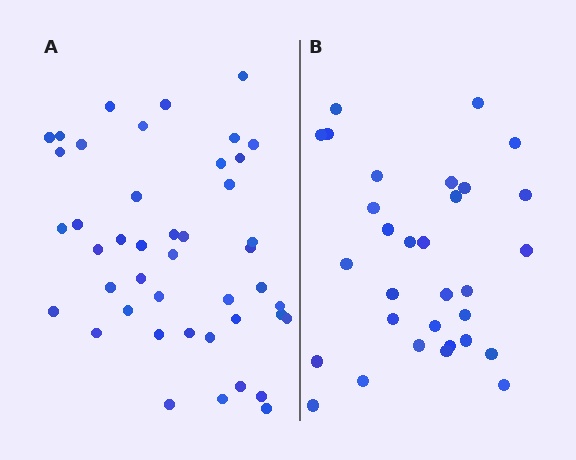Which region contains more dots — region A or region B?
Region A (the left region) has more dots.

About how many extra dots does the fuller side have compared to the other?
Region A has approximately 15 more dots than region B.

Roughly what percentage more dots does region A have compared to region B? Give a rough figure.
About 40% more.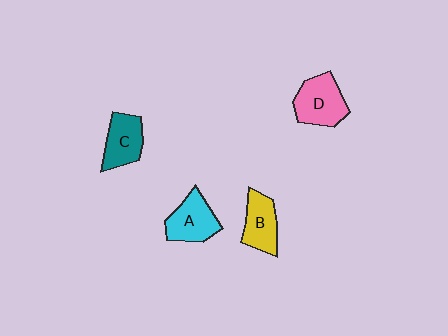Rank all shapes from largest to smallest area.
From largest to smallest: D (pink), A (cyan), C (teal), B (yellow).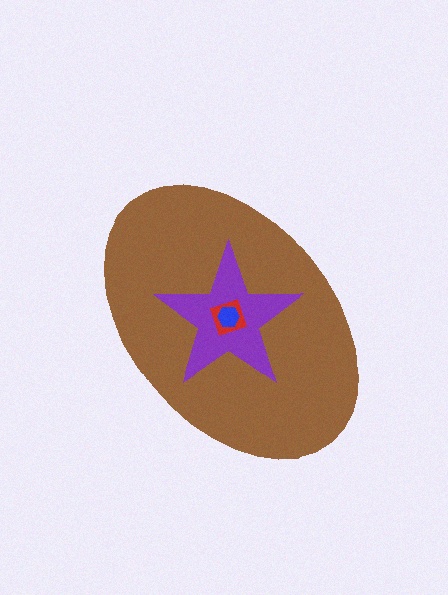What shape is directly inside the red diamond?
The blue hexagon.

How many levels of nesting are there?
4.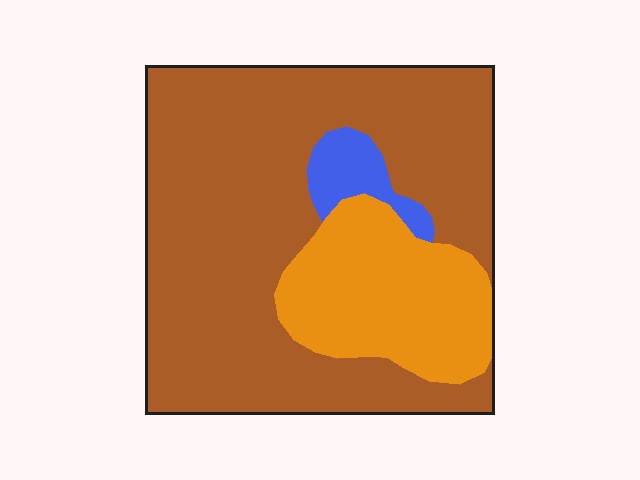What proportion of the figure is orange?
Orange covers around 25% of the figure.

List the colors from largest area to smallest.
From largest to smallest: brown, orange, blue.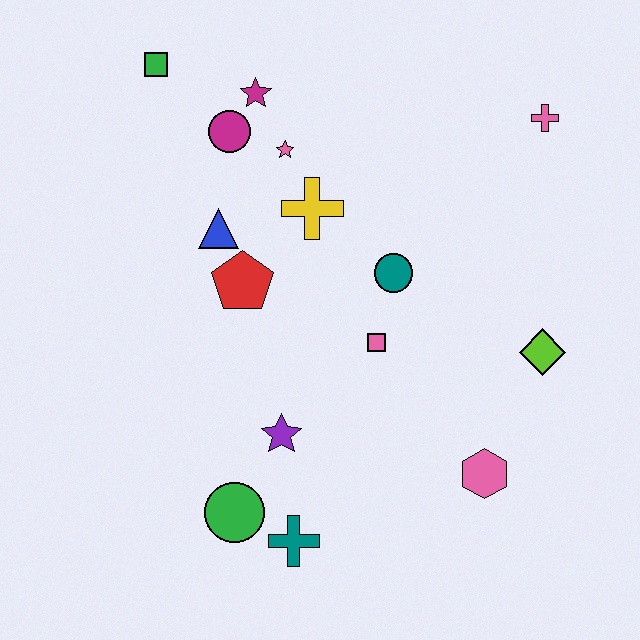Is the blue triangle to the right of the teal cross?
No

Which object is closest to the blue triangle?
The red pentagon is closest to the blue triangle.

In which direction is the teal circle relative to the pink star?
The teal circle is below the pink star.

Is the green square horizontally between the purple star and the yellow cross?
No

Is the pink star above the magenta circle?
No